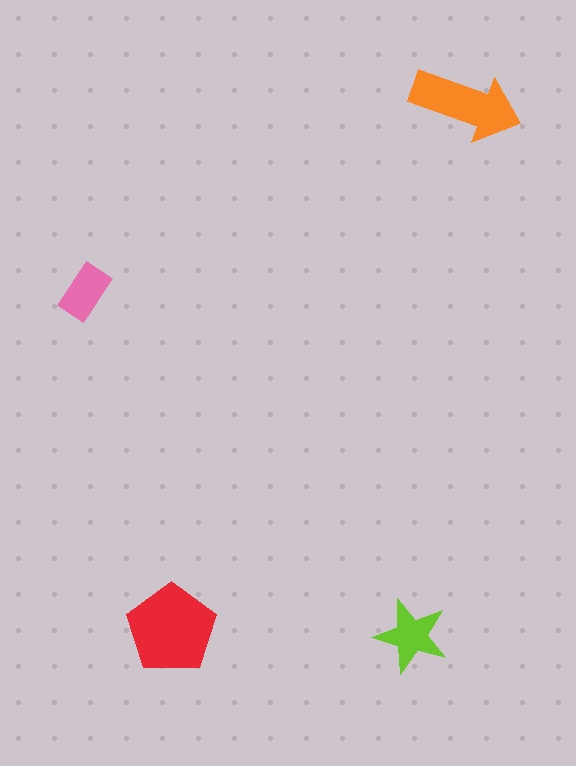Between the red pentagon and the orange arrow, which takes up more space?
The red pentagon.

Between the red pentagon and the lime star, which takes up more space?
The red pentagon.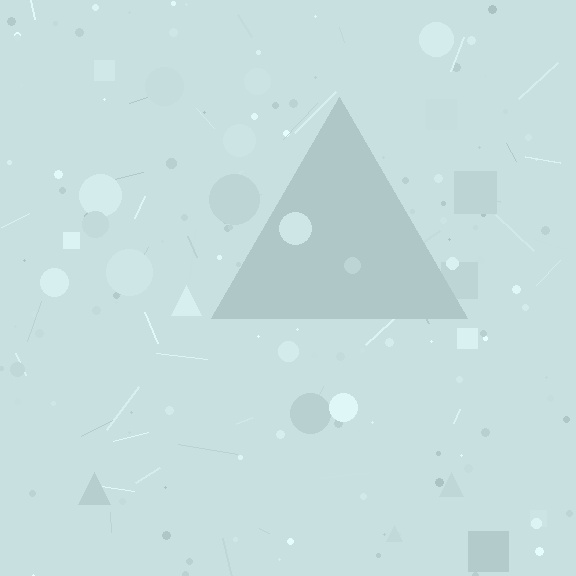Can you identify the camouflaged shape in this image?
The camouflaged shape is a triangle.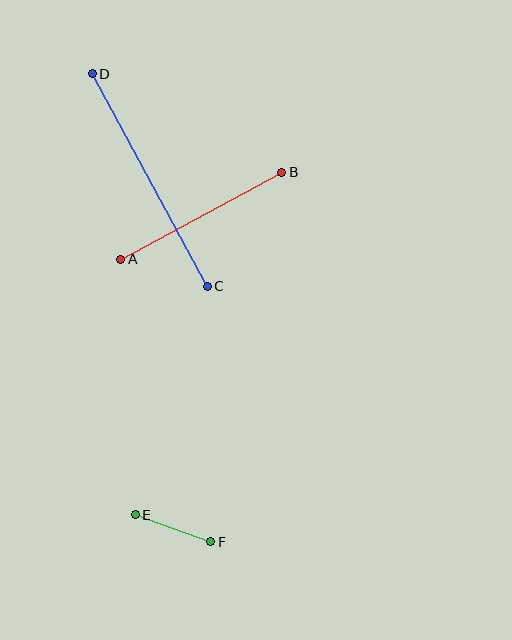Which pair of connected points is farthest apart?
Points C and D are farthest apart.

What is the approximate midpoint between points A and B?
The midpoint is at approximately (201, 216) pixels.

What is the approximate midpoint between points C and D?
The midpoint is at approximately (150, 180) pixels.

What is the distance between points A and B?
The distance is approximately 183 pixels.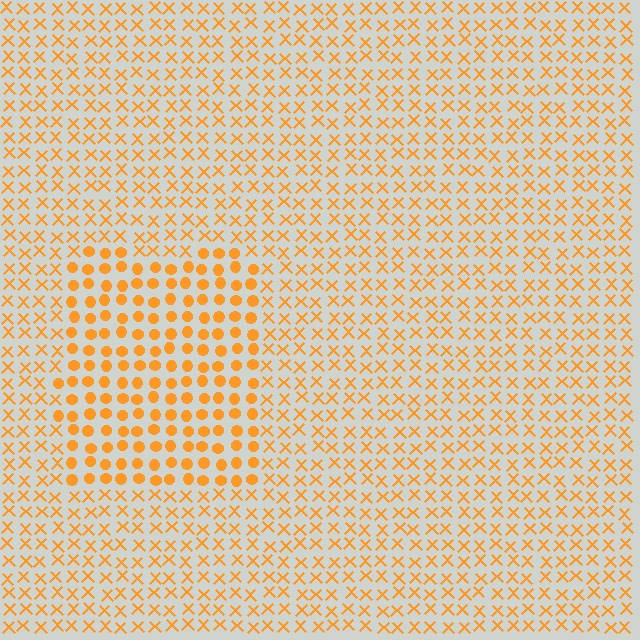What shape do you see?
I see a rectangle.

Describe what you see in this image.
The image is filled with small orange elements arranged in a uniform grid. A rectangle-shaped region contains circles, while the surrounding area contains X marks. The boundary is defined purely by the change in element shape.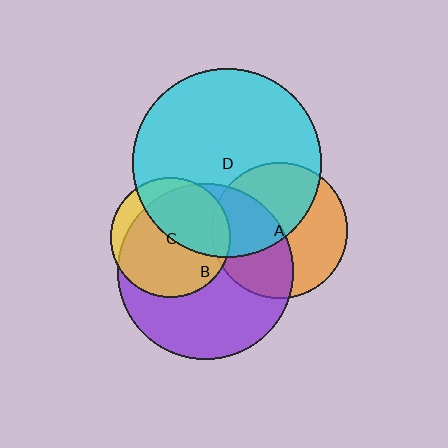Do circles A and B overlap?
Yes.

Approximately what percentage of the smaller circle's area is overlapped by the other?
Approximately 45%.